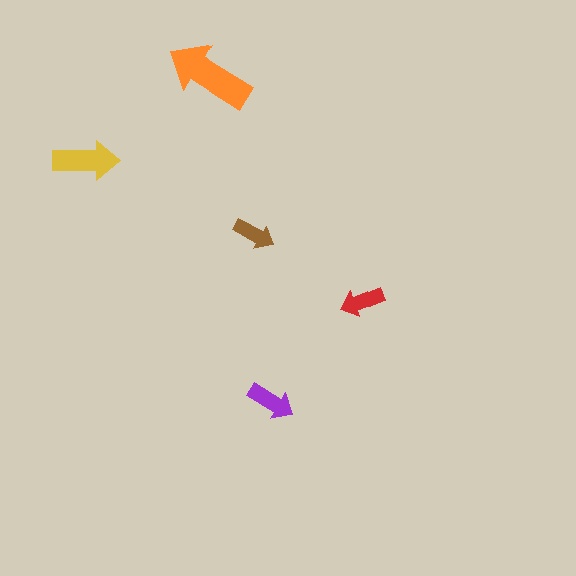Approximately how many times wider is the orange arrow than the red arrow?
About 2 times wider.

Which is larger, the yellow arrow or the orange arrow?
The orange one.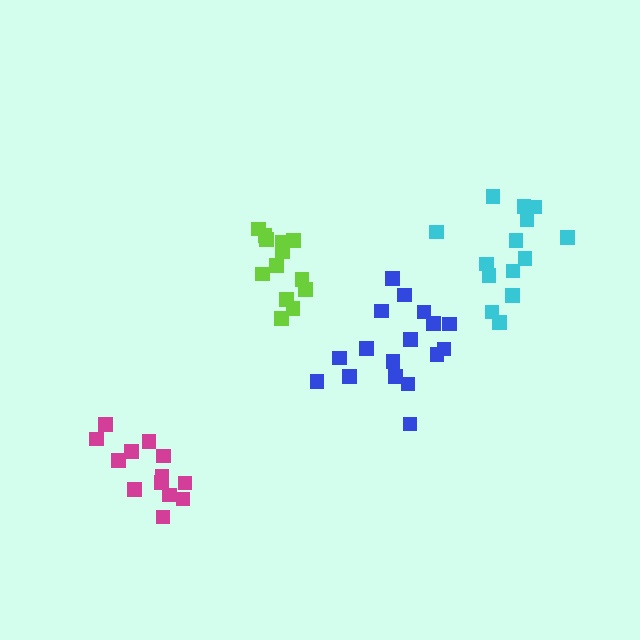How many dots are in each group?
Group 1: 13 dots, Group 2: 17 dots, Group 3: 14 dots, Group 4: 13 dots (57 total).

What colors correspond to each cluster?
The clusters are colored: lime, blue, cyan, magenta.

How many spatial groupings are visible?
There are 4 spatial groupings.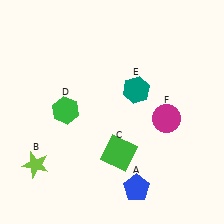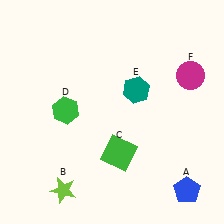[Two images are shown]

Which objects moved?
The objects that moved are: the blue pentagon (A), the lime star (B), the magenta circle (F).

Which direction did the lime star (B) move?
The lime star (B) moved right.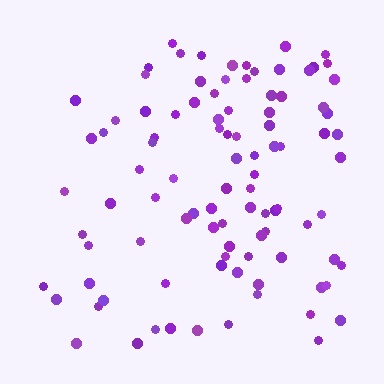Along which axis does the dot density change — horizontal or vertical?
Horizontal.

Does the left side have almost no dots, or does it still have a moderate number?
Still a moderate number, just noticeably fewer than the right.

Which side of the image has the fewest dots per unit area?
The left.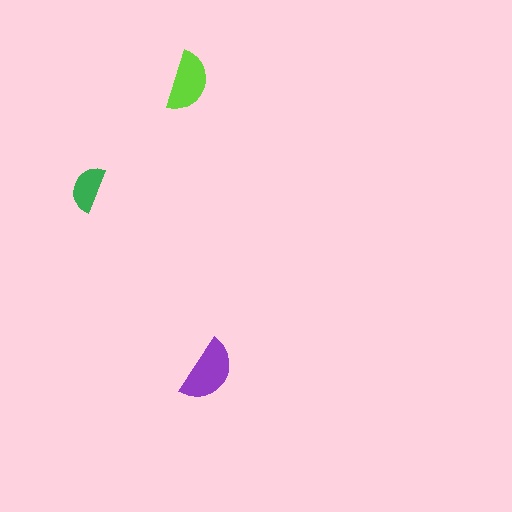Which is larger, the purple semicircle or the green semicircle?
The purple one.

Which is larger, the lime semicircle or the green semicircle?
The lime one.